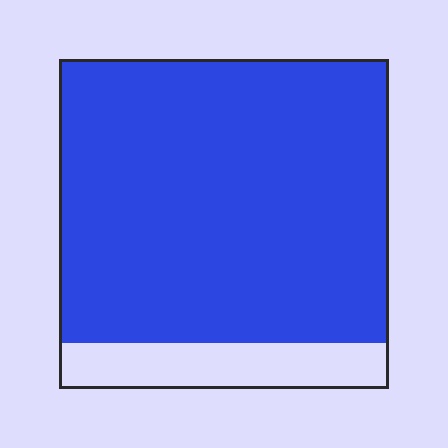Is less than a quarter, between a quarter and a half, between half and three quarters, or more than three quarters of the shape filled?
More than three quarters.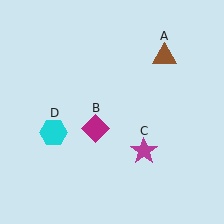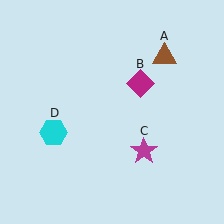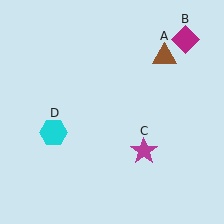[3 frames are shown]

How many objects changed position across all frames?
1 object changed position: magenta diamond (object B).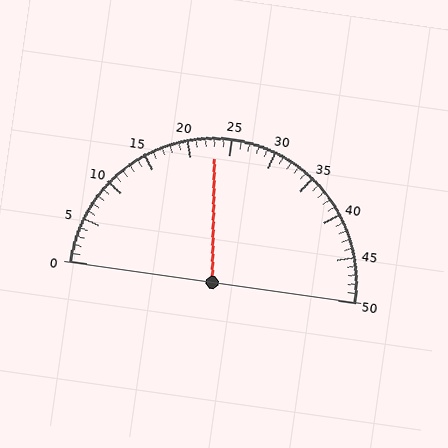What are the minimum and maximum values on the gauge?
The gauge ranges from 0 to 50.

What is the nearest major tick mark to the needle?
The nearest major tick mark is 25.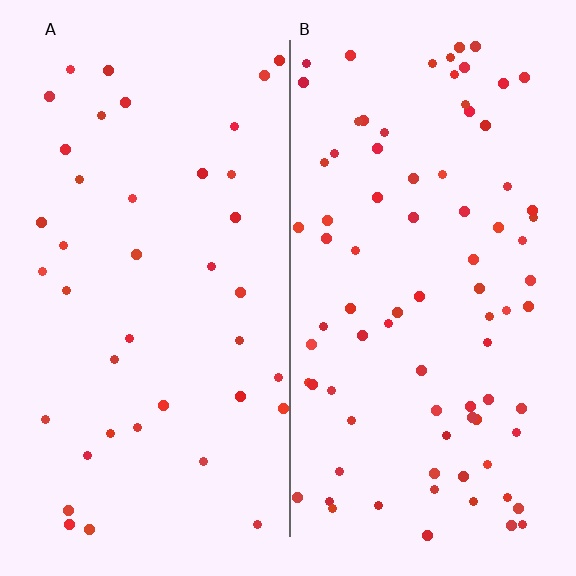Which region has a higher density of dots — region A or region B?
B (the right).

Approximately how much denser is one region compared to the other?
Approximately 2.1× — region B over region A.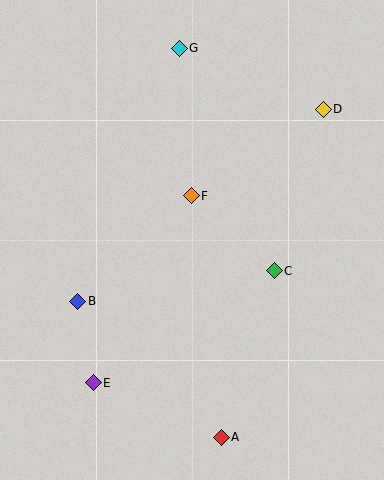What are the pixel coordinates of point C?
Point C is at (274, 271).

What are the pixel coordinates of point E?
Point E is at (93, 383).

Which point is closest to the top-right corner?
Point D is closest to the top-right corner.